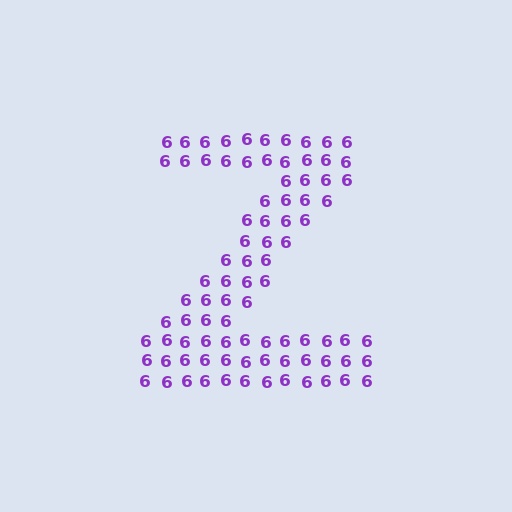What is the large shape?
The large shape is the letter Z.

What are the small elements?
The small elements are digit 6's.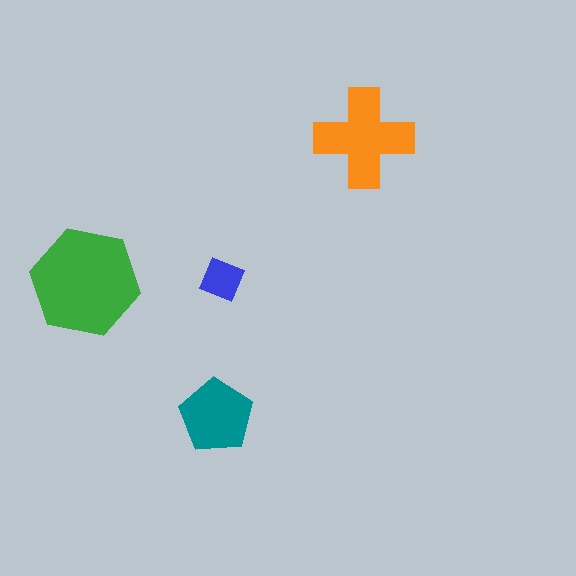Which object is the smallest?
The blue diamond.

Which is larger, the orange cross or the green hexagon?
The green hexagon.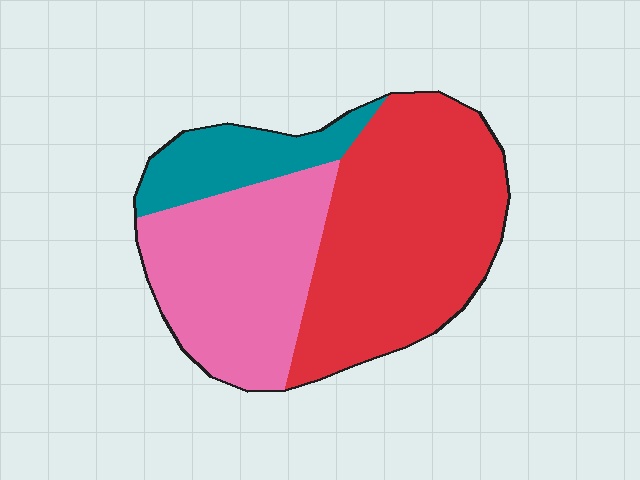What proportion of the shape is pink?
Pink covers about 35% of the shape.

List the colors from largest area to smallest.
From largest to smallest: red, pink, teal.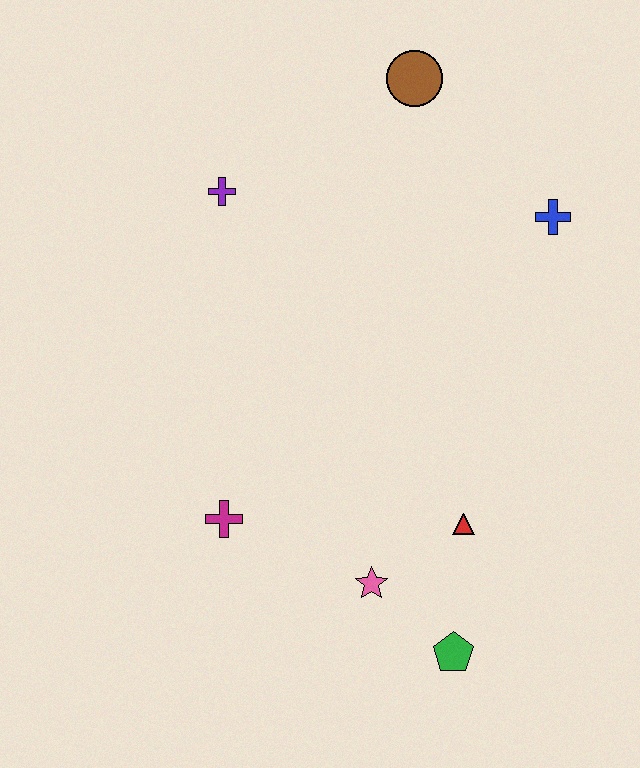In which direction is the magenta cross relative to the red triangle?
The magenta cross is to the left of the red triangle.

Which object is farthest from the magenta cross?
The brown circle is farthest from the magenta cross.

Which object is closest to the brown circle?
The blue cross is closest to the brown circle.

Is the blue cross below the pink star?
No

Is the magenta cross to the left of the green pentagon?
Yes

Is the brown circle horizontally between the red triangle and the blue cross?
No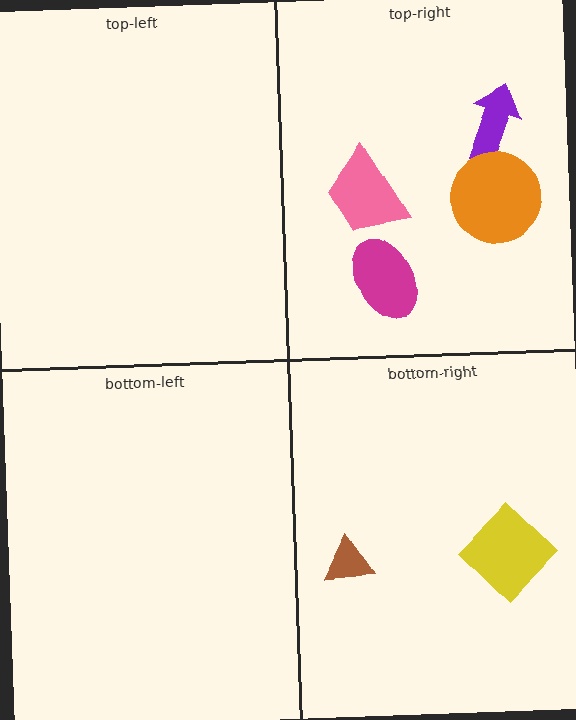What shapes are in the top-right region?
The purple arrow, the magenta ellipse, the orange circle, the pink trapezoid.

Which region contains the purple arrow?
The top-right region.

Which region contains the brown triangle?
The bottom-right region.